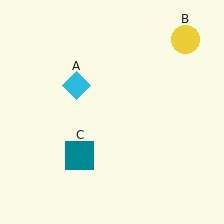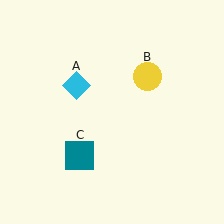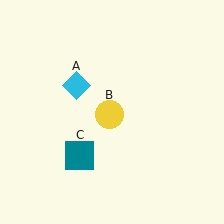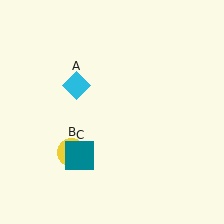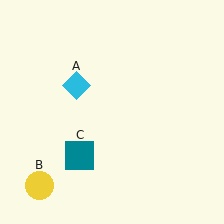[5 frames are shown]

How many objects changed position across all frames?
1 object changed position: yellow circle (object B).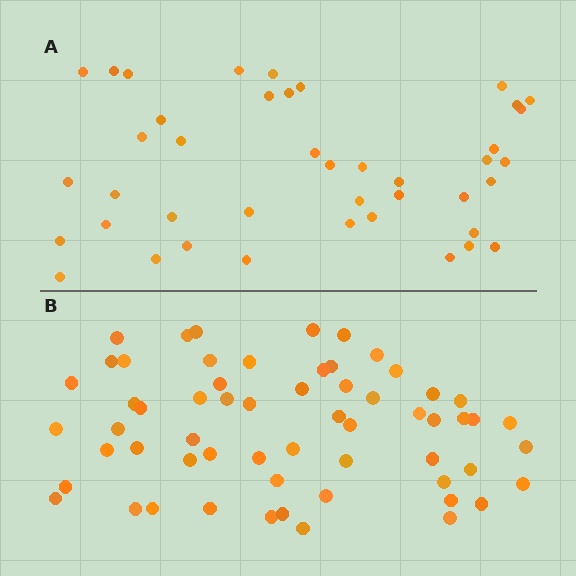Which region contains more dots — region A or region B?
Region B (the bottom region) has more dots.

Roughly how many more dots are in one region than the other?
Region B has approximately 20 more dots than region A.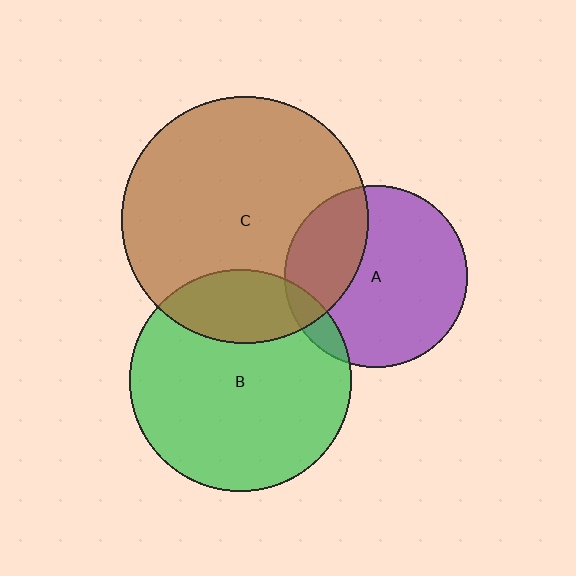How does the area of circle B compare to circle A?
Approximately 1.5 times.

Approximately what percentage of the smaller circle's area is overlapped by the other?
Approximately 20%.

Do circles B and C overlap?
Yes.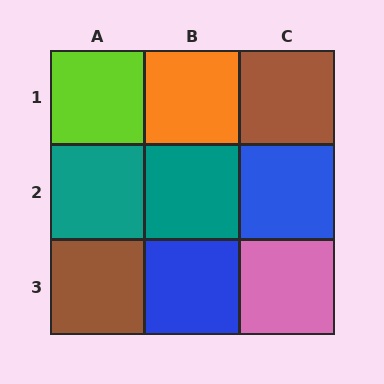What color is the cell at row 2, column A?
Teal.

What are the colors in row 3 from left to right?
Brown, blue, pink.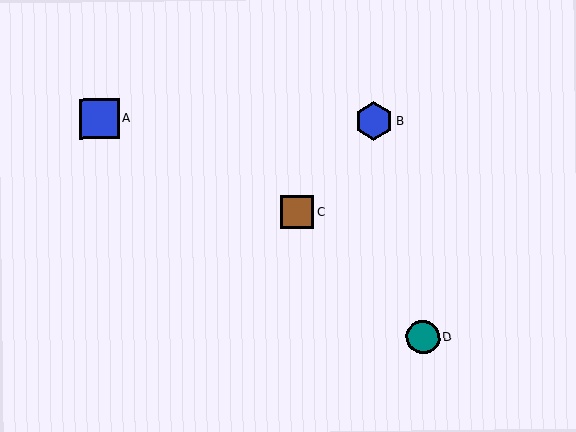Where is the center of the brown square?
The center of the brown square is at (297, 212).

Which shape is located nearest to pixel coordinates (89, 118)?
The blue square (labeled A) at (99, 119) is nearest to that location.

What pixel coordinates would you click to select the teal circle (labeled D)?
Click at (423, 337) to select the teal circle D.